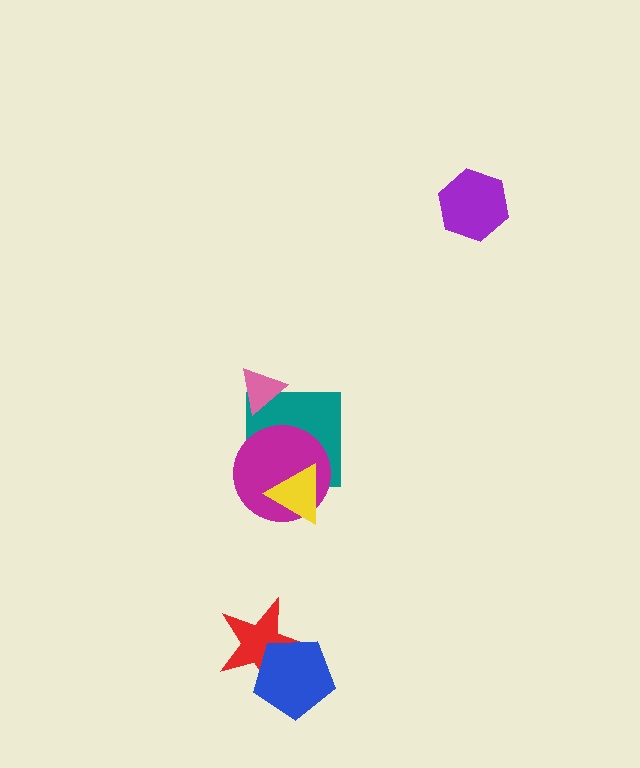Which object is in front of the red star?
The blue pentagon is in front of the red star.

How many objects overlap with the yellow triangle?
2 objects overlap with the yellow triangle.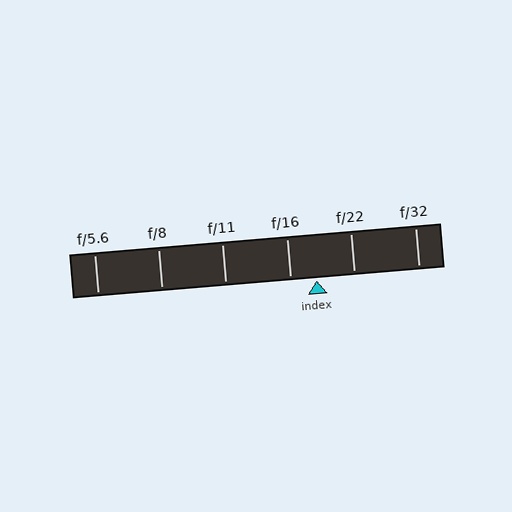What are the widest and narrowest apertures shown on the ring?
The widest aperture shown is f/5.6 and the narrowest is f/32.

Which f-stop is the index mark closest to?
The index mark is closest to f/16.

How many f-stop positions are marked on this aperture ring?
There are 6 f-stop positions marked.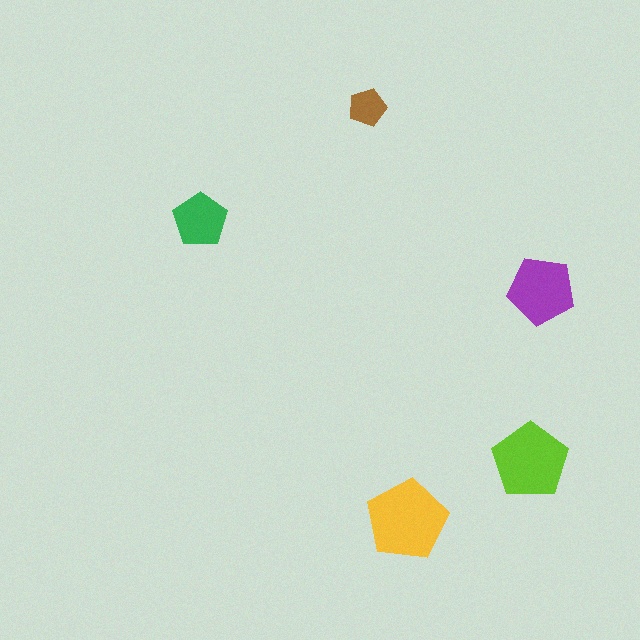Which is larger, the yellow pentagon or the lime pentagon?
The yellow one.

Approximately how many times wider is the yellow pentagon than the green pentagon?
About 1.5 times wider.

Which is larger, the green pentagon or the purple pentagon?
The purple one.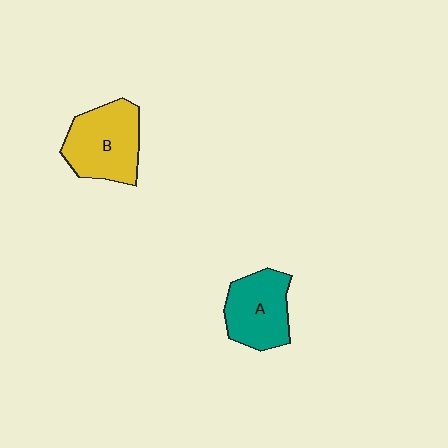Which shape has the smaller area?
Shape A (teal).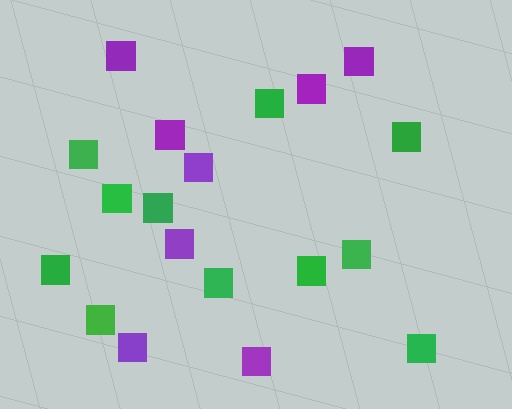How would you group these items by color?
There are 2 groups: one group of purple squares (8) and one group of green squares (11).